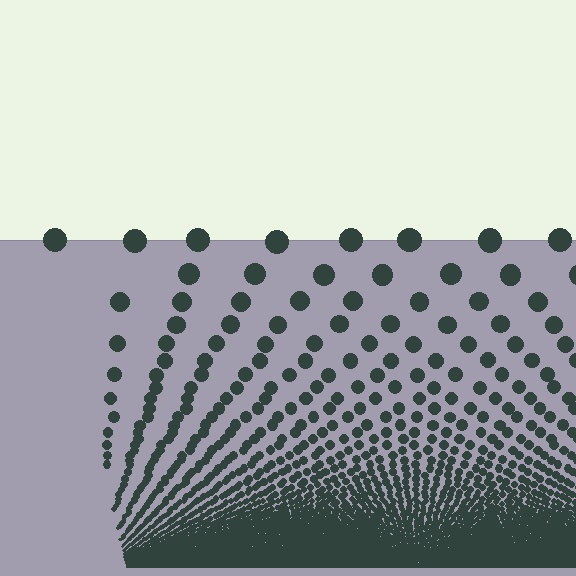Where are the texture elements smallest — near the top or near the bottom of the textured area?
Near the bottom.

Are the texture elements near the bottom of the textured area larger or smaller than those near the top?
Smaller. The gradient is inverted — elements near the bottom are smaller and denser.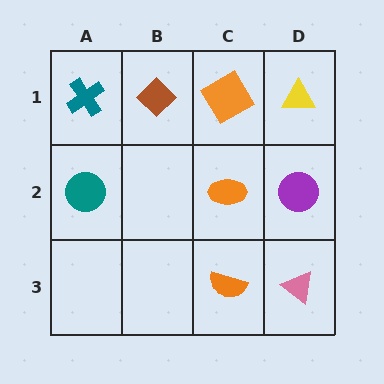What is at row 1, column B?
A brown diamond.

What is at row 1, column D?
A yellow triangle.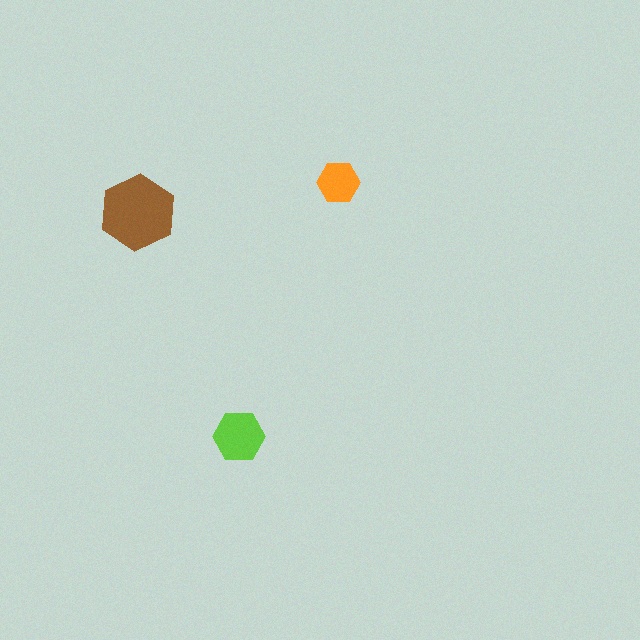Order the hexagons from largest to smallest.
the brown one, the lime one, the orange one.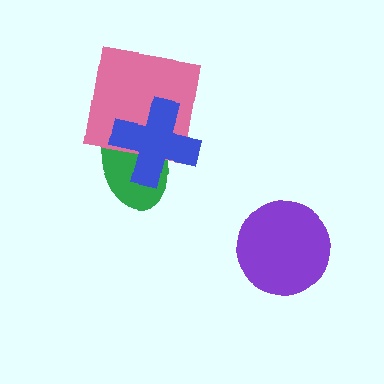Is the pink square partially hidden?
Yes, it is partially covered by another shape.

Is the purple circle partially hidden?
No, no other shape covers it.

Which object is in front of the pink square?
The blue cross is in front of the pink square.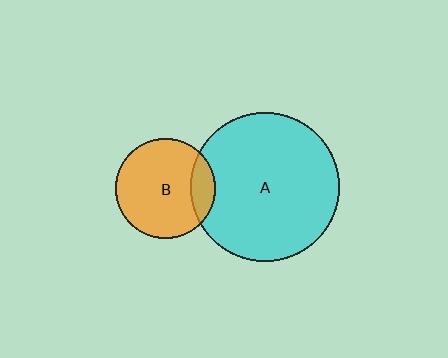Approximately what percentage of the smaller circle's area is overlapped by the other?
Approximately 15%.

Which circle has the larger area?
Circle A (cyan).